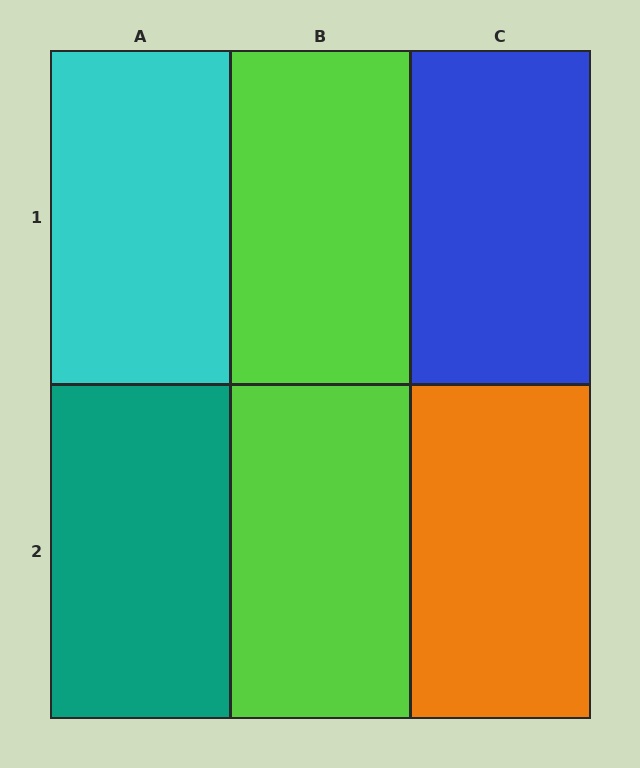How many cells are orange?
1 cell is orange.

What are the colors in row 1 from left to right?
Cyan, lime, blue.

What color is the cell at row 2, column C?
Orange.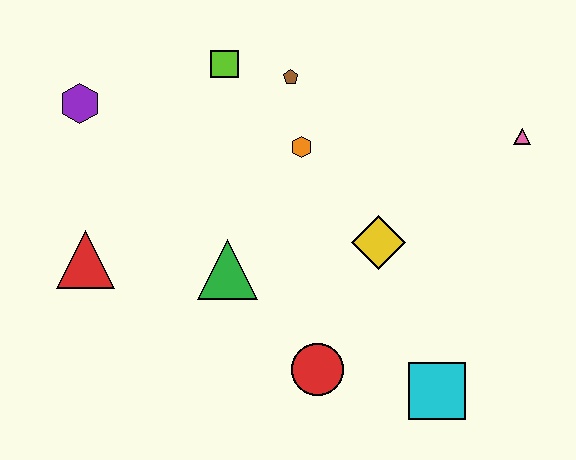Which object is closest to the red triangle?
The green triangle is closest to the red triangle.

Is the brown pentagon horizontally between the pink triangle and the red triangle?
Yes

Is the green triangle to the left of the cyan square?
Yes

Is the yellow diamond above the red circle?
Yes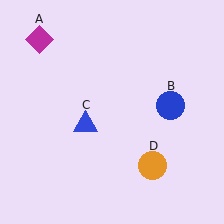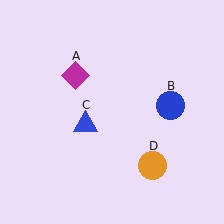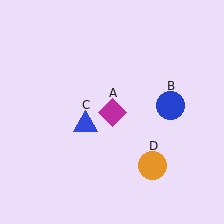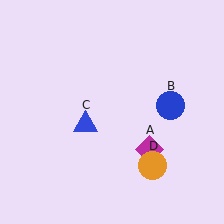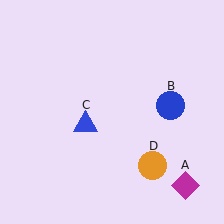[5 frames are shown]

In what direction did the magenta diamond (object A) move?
The magenta diamond (object A) moved down and to the right.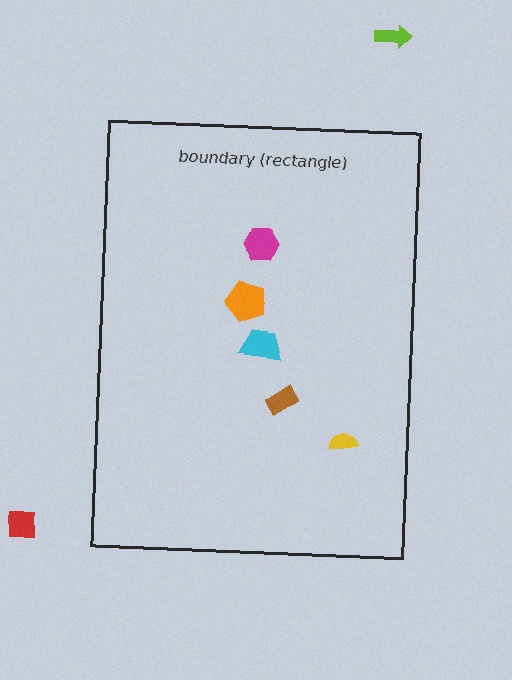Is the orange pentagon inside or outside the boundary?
Inside.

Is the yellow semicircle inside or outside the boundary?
Inside.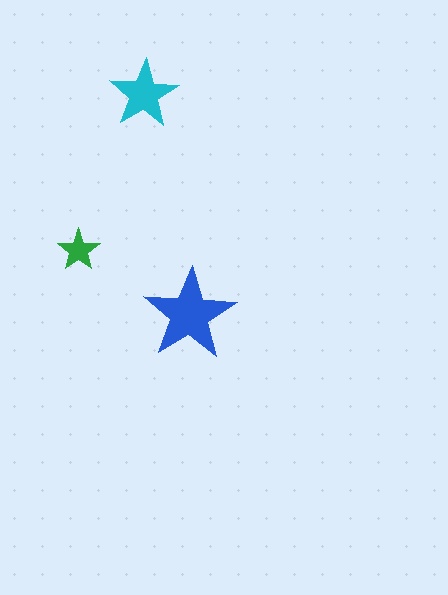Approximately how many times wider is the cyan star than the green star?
About 1.5 times wider.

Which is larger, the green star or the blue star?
The blue one.